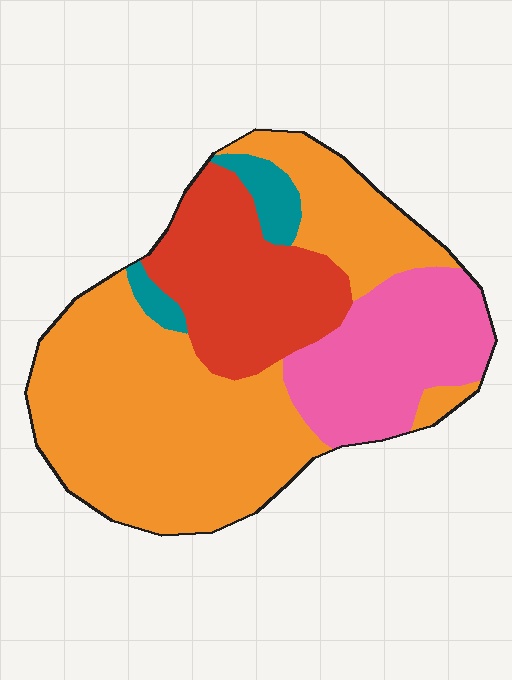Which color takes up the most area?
Orange, at roughly 55%.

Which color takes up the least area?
Teal, at roughly 5%.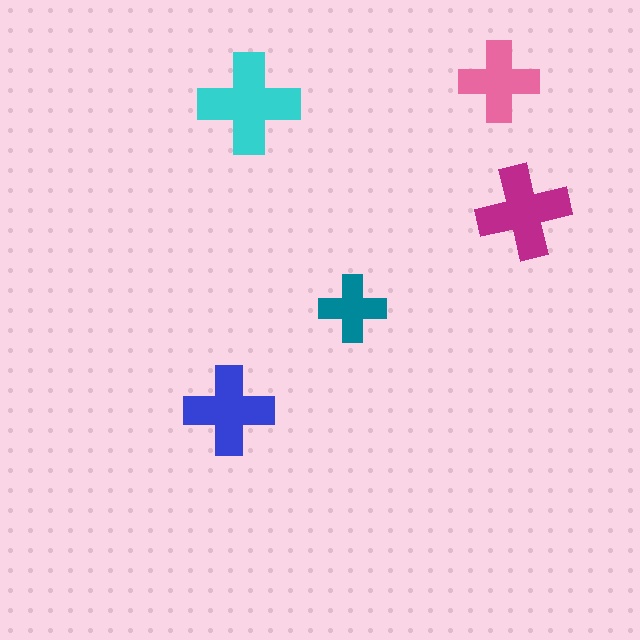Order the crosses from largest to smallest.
the cyan one, the magenta one, the blue one, the pink one, the teal one.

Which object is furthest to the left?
The blue cross is leftmost.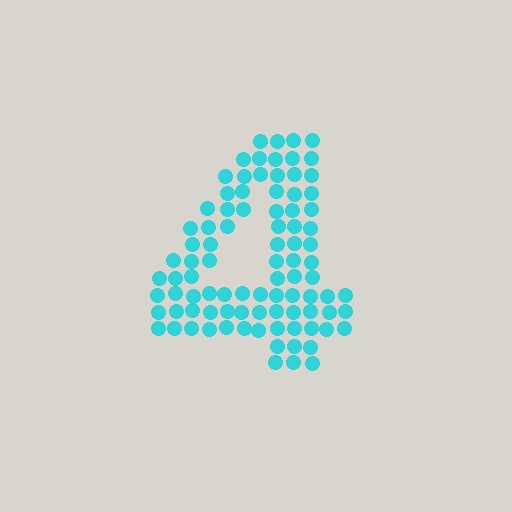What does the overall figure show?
The overall figure shows the digit 4.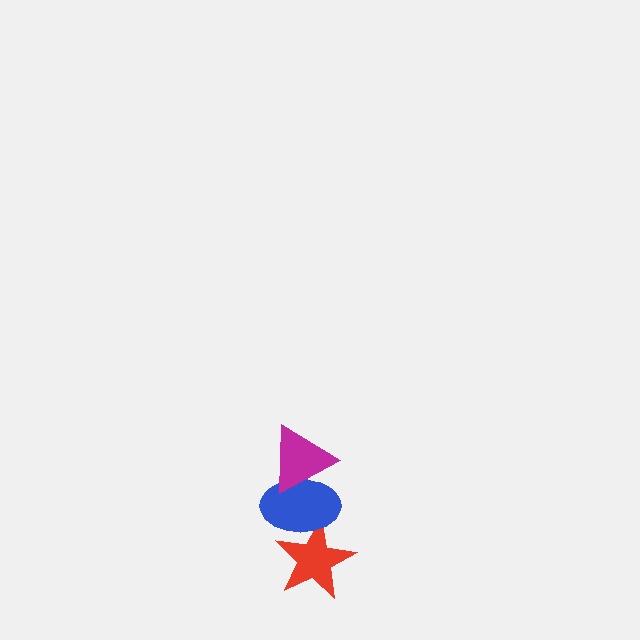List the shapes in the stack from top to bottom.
From top to bottom: the magenta triangle, the blue ellipse, the red star.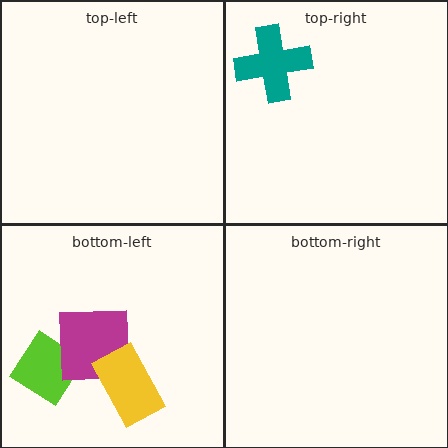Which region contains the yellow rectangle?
The bottom-left region.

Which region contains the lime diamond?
The bottom-left region.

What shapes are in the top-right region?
The teal cross.